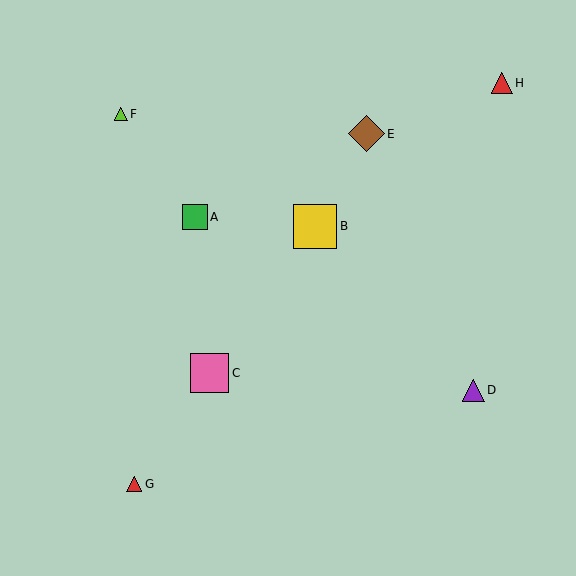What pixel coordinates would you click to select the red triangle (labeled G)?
Click at (134, 484) to select the red triangle G.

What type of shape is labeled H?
Shape H is a red triangle.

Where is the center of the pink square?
The center of the pink square is at (209, 373).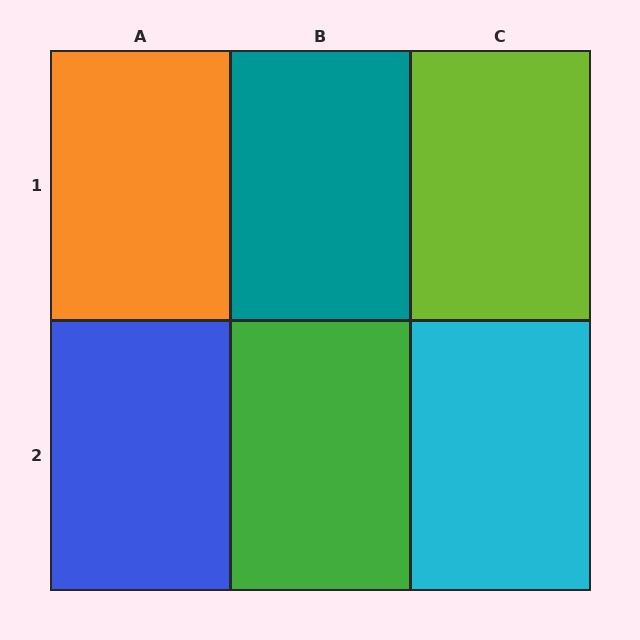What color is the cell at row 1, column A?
Orange.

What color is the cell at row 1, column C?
Lime.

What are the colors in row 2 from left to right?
Blue, green, cyan.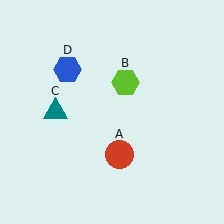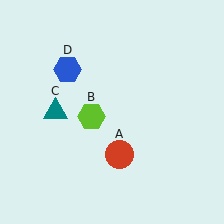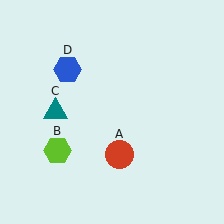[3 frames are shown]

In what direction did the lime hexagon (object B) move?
The lime hexagon (object B) moved down and to the left.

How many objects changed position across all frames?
1 object changed position: lime hexagon (object B).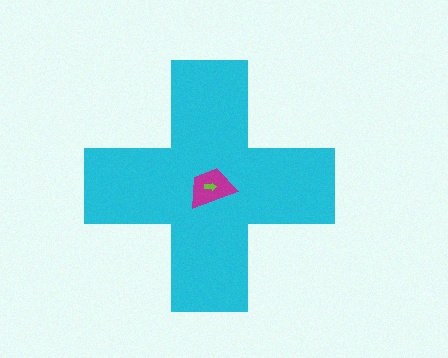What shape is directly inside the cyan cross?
The magenta trapezoid.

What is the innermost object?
The lime arrow.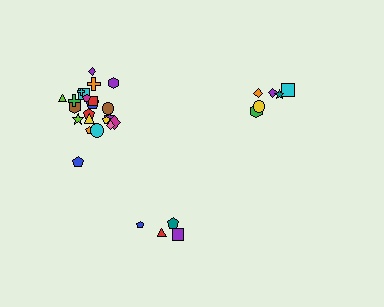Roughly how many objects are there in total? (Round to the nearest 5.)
Roughly 30 objects in total.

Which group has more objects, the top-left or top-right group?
The top-left group.